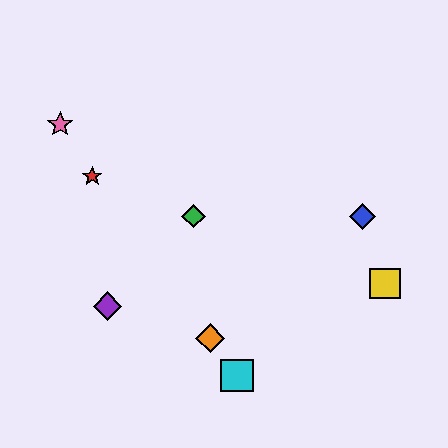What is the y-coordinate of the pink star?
The pink star is at y≈124.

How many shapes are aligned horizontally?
2 shapes (the blue diamond, the green diamond) are aligned horizontally.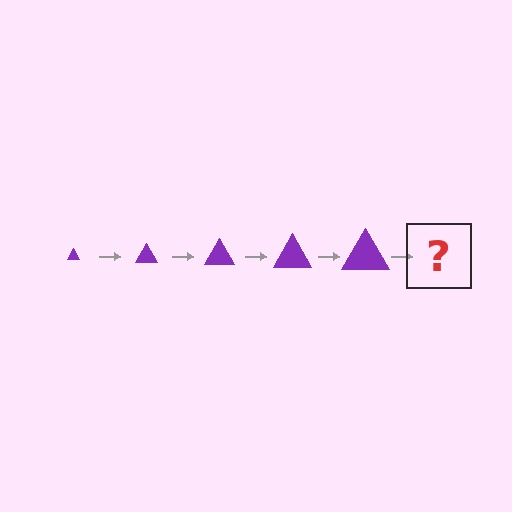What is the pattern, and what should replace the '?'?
The pattern is that the triangle gets progressively larger each step. The '?' should be a purple triangle, larger than the previous one.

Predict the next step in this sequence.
The next step is a purple triangle, larger than the previous one.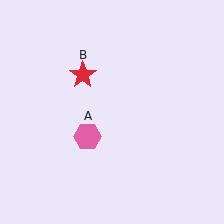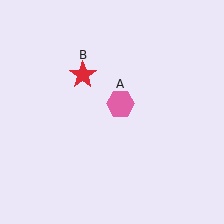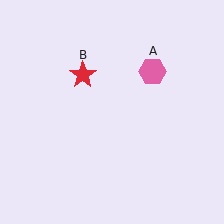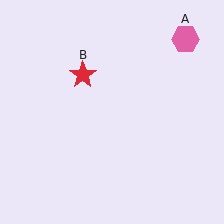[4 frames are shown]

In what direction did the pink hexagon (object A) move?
The pink hexagon (object A) moved up and to the right.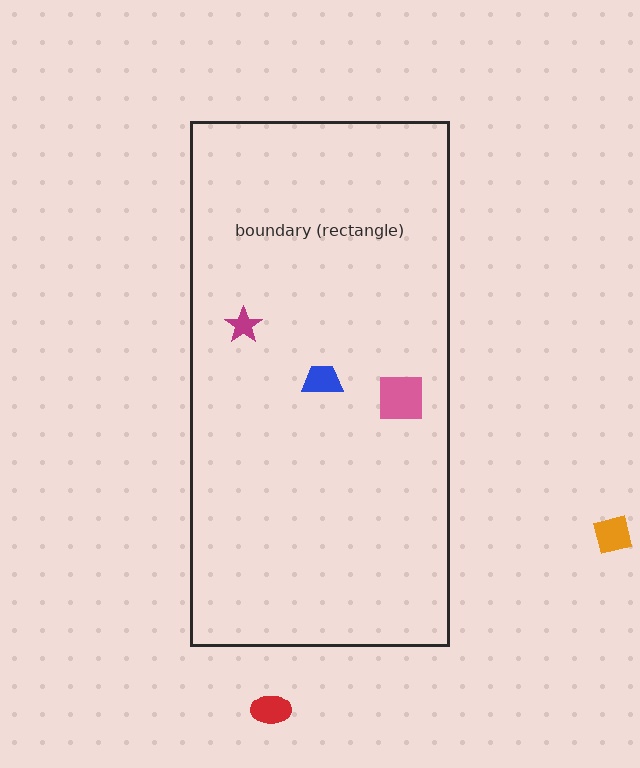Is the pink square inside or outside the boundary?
Inside.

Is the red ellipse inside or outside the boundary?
Outside.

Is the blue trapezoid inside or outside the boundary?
Inside.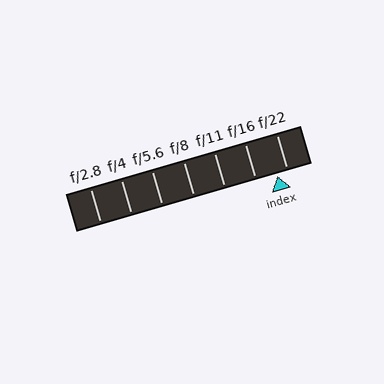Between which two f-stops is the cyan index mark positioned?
The index mark is between f/16 and f/22.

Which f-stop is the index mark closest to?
The index mark is closest to f/22.